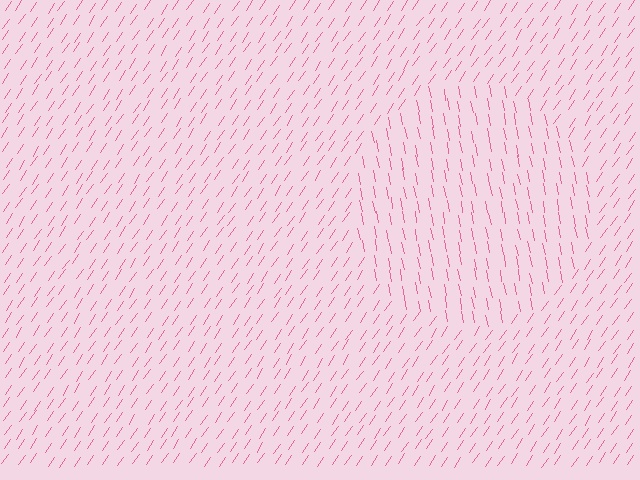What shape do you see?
I see a circle.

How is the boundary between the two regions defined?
The boundary is defined purely by a change in line orientation (approximately 45 degrees difference). All lines are the same color and thickness.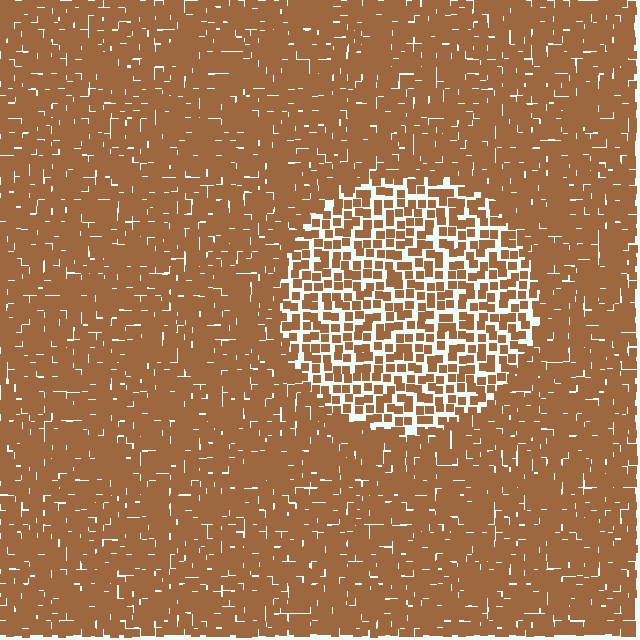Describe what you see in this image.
The image contains small brown elements arranged at two different densities. A circle-shaped region is visible where the elements are less densely packed than the surrounding area.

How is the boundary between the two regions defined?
The boundary is defined by a change in element density (approximately 2.0x ratio). All elements are the same color, size, and shape.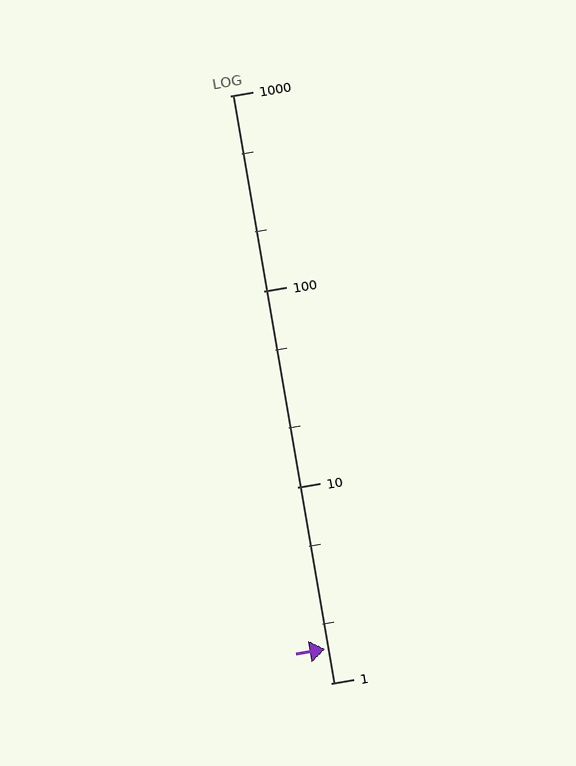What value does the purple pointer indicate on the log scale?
The pointer indicates approximately 1.5.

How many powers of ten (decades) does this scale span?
The scale spans 3 decades, from 1 to 1000.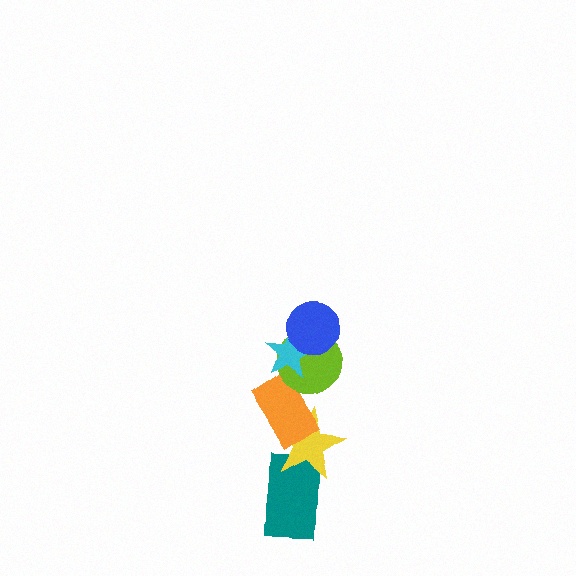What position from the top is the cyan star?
The cyan star is 2nd from the top.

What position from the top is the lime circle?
The lime circle is 3rd from the top.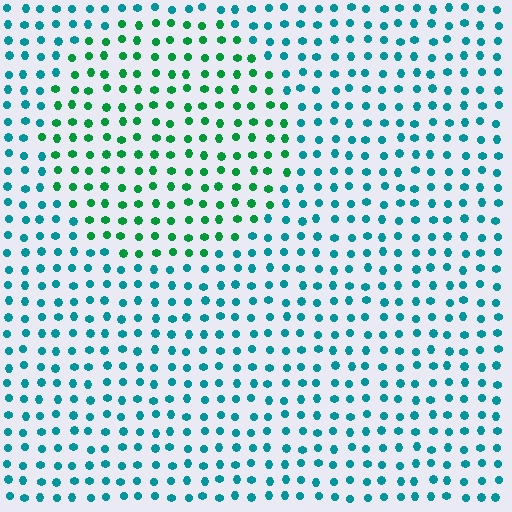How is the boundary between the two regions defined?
The boundary is defined purely by a slight shift in hue (about 40 degrees). Spacing, size, and orientation are identical on both sides.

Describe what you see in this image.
The image is filled with small teal elements in a uniform arrangement. A circle-shaped region is visible where the elements are tinted to a slightly different hue, forming a subtle color boundary.